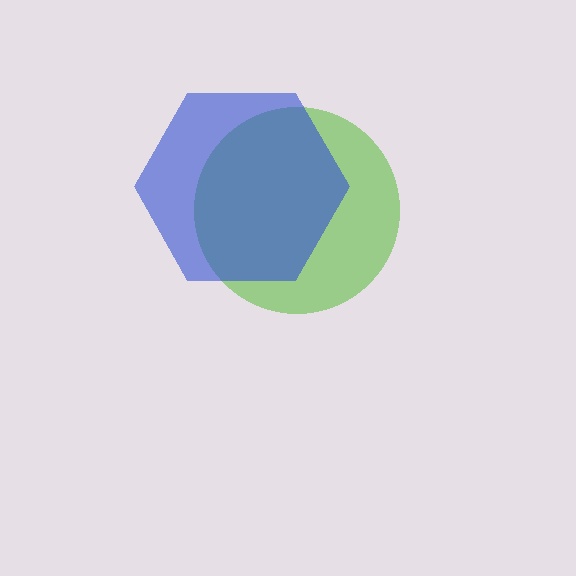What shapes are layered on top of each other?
The layered shapes are: a lime circle, a blue hexagon.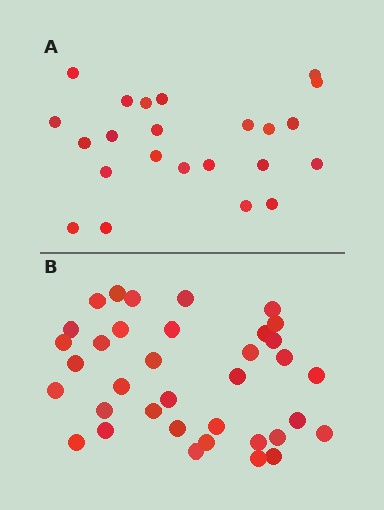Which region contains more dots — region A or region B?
Region B (the bottom region) has more dots.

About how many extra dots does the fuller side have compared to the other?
Region B has approximately 15 more dots than region A.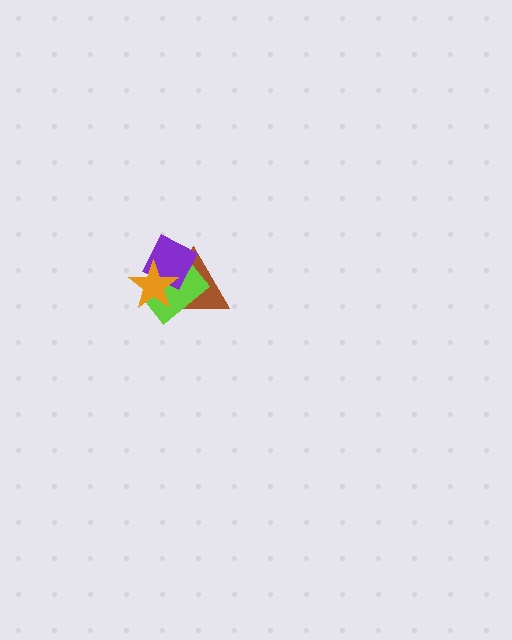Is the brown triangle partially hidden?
Yes, it is partially covered by another shape.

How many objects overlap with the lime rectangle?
3 objects overlap with the lime rectangle.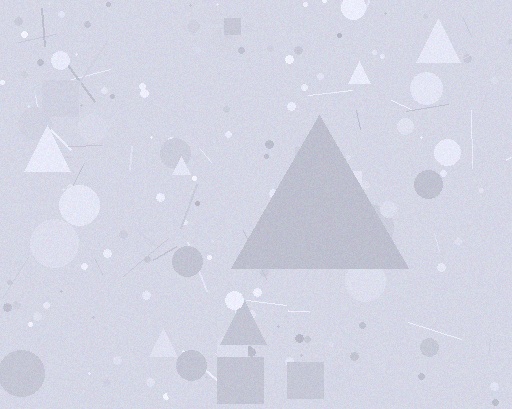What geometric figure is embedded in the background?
A triangle is embedded in the background.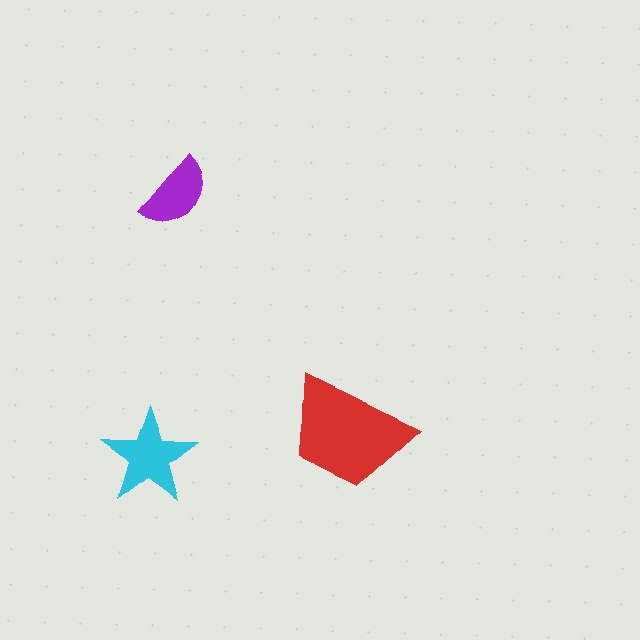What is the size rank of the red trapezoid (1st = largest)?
1st.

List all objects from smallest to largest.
The purple semicircle, the cyan star, the red trapezoid.